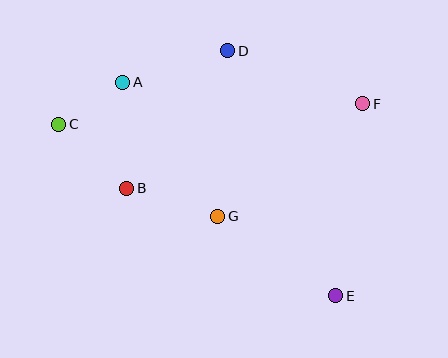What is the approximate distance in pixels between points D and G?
The distance between D and G is approximately 166 pixels.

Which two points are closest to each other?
Points A and C are closest to each other.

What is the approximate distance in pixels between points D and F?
The distance between D and F is approximately 145 pixels.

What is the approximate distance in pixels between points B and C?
The distance between B and C is approximately 94 pixels.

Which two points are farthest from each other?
Points C and E are farthest from each other.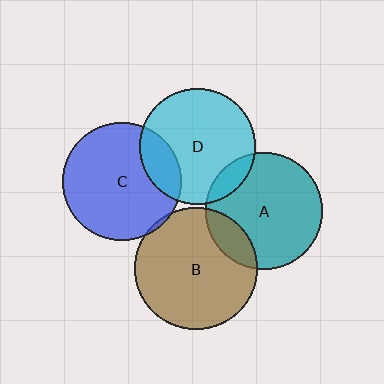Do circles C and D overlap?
Yes.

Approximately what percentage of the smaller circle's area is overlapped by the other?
Approximately 20%.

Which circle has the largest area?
Circle B (brown).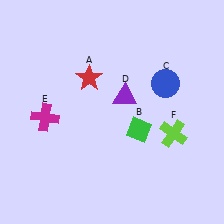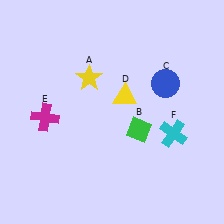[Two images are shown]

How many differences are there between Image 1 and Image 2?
There are 3 differences between the two images.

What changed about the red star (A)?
In Image 1, A is red. In Image 2, it changed to yellow.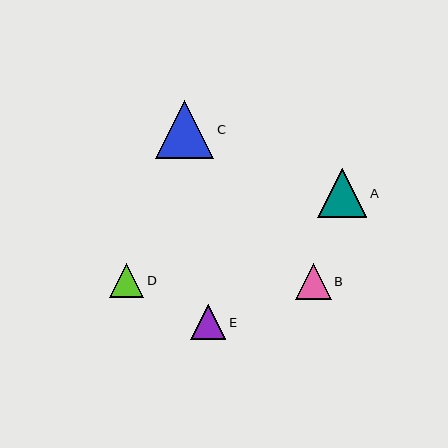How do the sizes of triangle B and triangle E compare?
Triangle B and triangle E are approximately the same size.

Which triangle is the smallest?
Triangle D is the smallest with a size of approximately 34 pixels.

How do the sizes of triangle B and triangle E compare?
Triangle B and triangle E are approximately the same size.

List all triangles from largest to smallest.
From largest to smallest: C, A, B, E, D.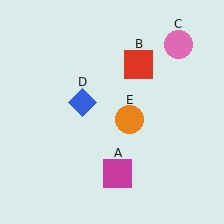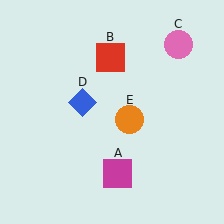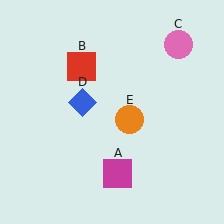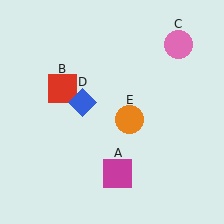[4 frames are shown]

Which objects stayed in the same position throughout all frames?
Magenta square (object A) and pink circle (object C) and blue diamond (object D) and orange circle (object E) remained stationary.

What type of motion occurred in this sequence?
The red square (object B) rotated counterclockwise around the center of the scene.